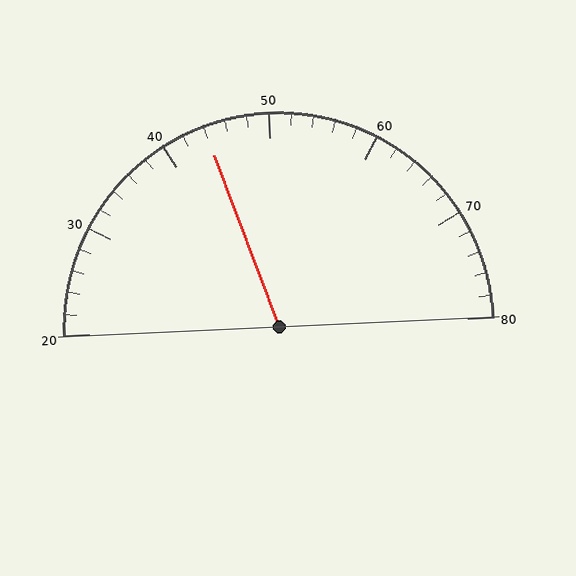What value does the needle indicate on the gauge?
The needle indicates approximately 44.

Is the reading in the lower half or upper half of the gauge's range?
The reading is in the lower half of the range (20 to 80).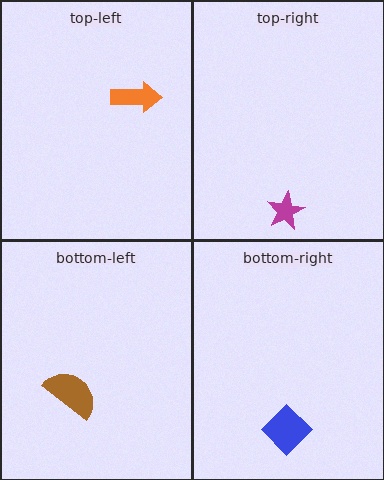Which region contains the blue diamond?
The bottom-right region.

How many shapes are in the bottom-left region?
1.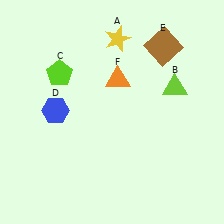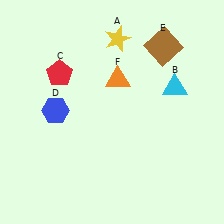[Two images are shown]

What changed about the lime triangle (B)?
In Image 1, B is lime. In Image 2, it changed to cyan.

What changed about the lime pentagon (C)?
In Image 1, C is lime. In Image 2, it changed to red.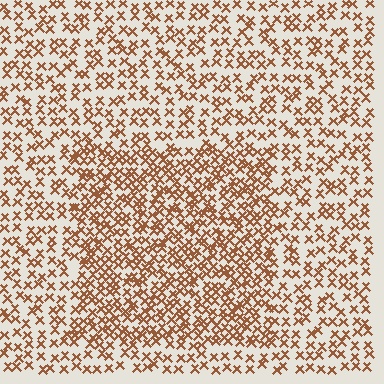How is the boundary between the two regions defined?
The boundary is defined by a change in element density (approximately 1.8x ratio). All elements are the same color, size, and shape.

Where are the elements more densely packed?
The elements are more densely packed inside the rectangle boundary.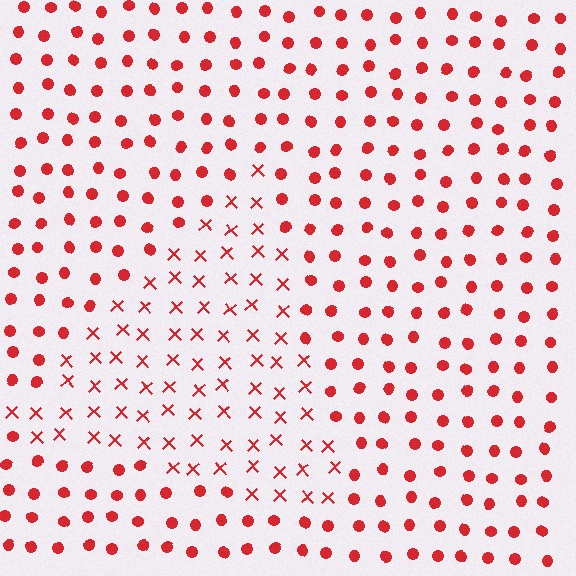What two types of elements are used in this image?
The image uses X marks inside the triangle region and circles outside it.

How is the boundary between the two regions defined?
The boundary is defined by a change in element shape: X marks inside vs. circles outside. All elements share the same color and spacing.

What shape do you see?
I see a triangle.